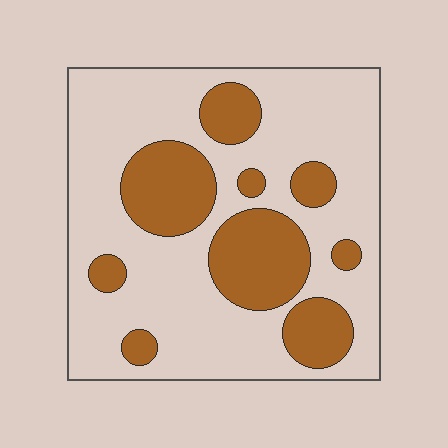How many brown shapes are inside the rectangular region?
9.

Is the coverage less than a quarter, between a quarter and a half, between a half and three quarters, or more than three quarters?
Between a quarter and a half.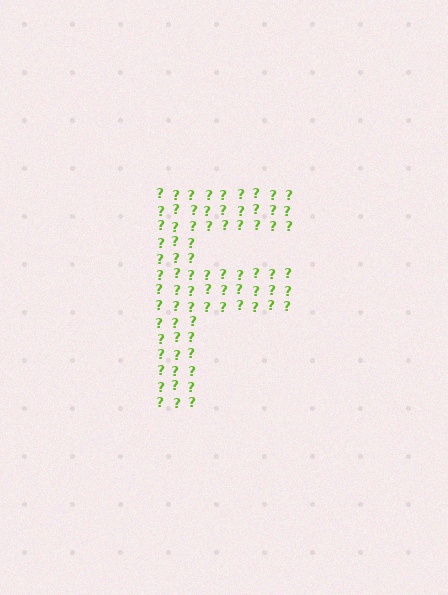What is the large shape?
The large shape is the letter F.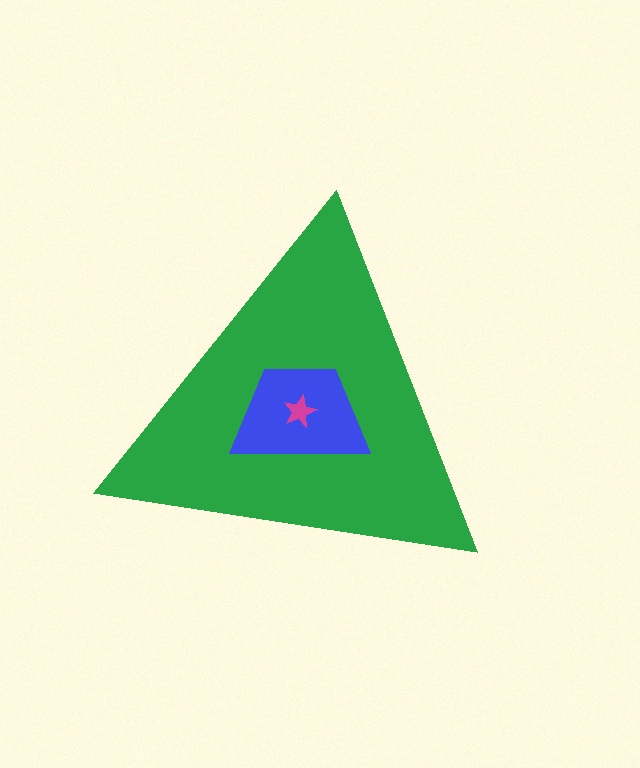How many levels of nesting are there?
3.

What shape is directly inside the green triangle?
The blue trapezoid.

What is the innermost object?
The magenta star.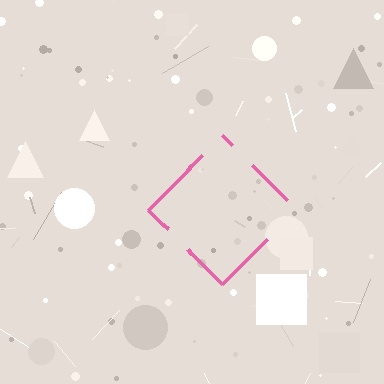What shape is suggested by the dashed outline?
The dashed outline suggests a diamond.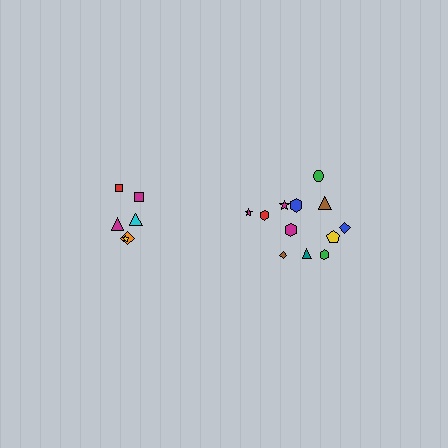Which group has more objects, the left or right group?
The right group.